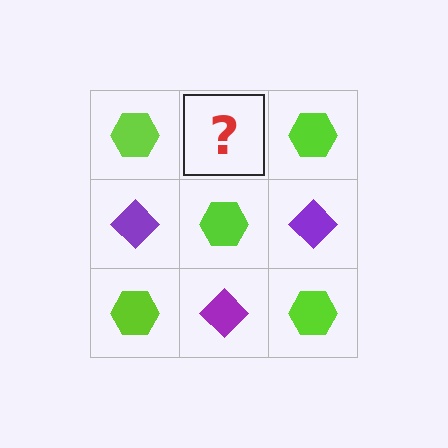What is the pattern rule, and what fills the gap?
The rule is that it alternates lime hexagon and purple diamond in a checkerboard pattern. The gap should be filled with a purple diamond.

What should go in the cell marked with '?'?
The missing cell should contain a purple diamond.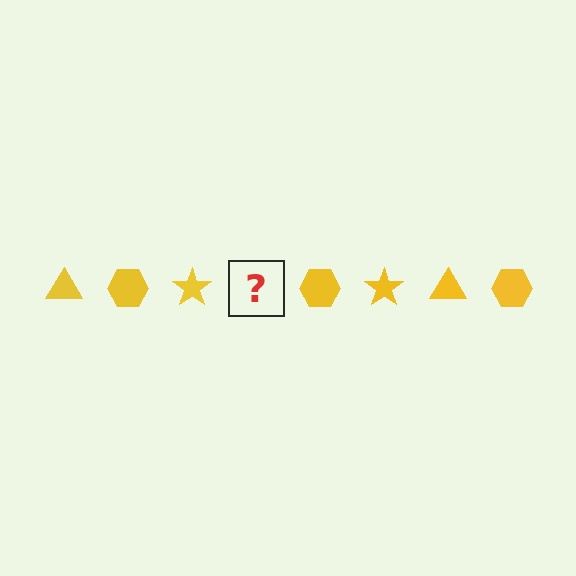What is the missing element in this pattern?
The missing element is a yellow triangle.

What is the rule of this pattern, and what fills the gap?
The rule is that the pattern cycles through triangle, hexagon, star shapes in yellow. The gap should be filled with a yellow triangle.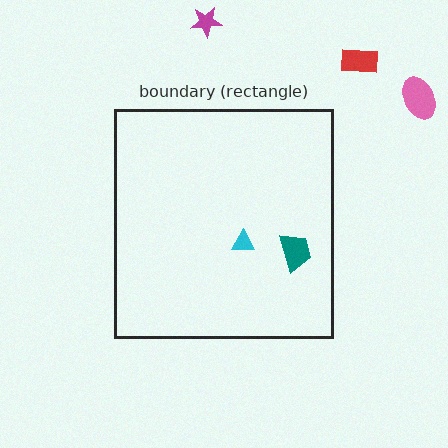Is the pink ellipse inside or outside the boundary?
Outside.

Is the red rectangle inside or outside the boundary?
Outside.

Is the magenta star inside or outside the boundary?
Outside.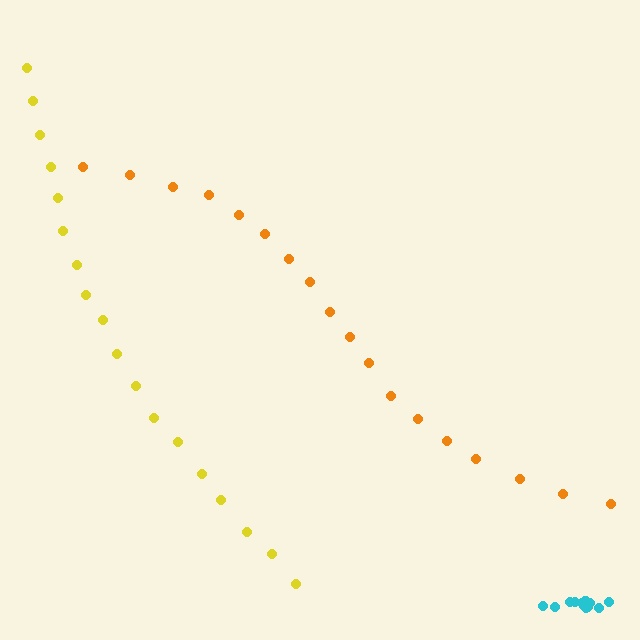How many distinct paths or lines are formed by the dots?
There are 3 distinct paths.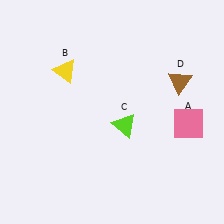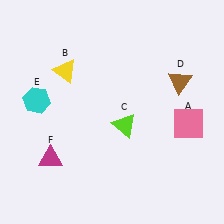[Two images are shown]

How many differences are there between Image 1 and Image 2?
There are 2 differences between the two images.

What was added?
A cyan hexagon (E), a magenta triangle (F) were added in Image 2.